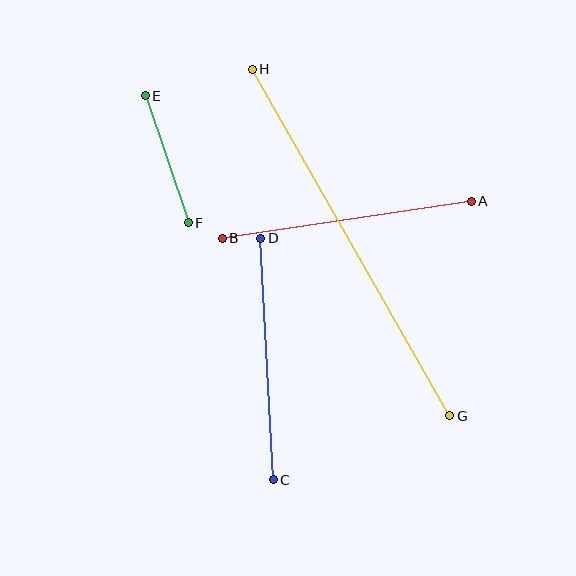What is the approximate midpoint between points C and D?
The midpoint is at approximately (267, 359) pixels.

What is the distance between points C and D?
The distance is approximately 242 pixels.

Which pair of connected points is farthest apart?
Points G and H are farthest apart.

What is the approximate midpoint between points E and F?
The midpoint is at approximately (167, 159) pixels.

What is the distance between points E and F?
The distance is approximately 134 pixels.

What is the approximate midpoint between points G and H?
The midpoint is at approximately (351, 242) pixels.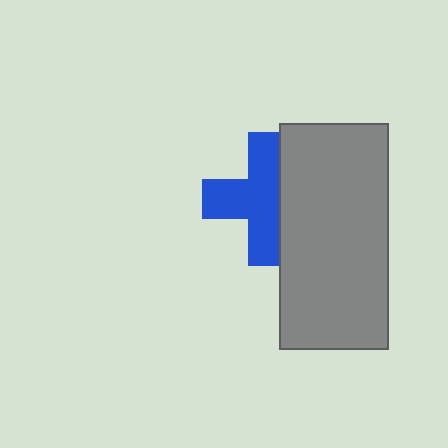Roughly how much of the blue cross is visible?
Most of it is visible (roughly 66%).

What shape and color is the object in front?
The object in front is a gray rectangle.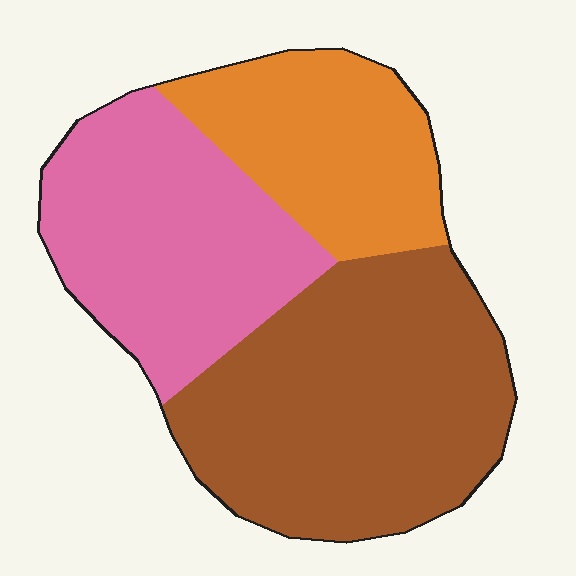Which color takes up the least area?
Orange, at roughly 25%.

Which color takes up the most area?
Brown, at roughly 45%.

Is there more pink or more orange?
Pink.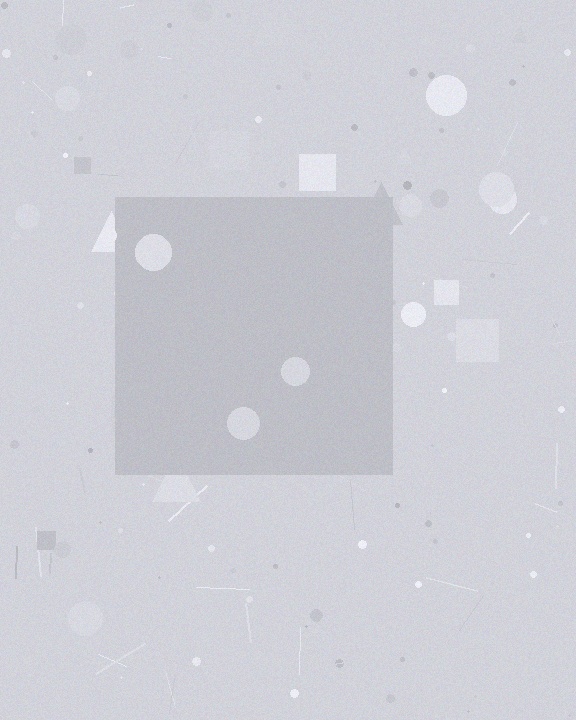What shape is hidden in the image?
A square is hidden in the image.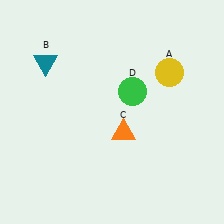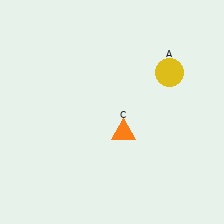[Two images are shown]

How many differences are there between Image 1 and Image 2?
There are 2 differences between the two images.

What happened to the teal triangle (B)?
The teal triangle (B) was removed in Image 2. It was in the top-left area of Image 1.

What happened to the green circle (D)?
The green circle (D) was removed in Image 2. It was in the top-right area of Image 1.